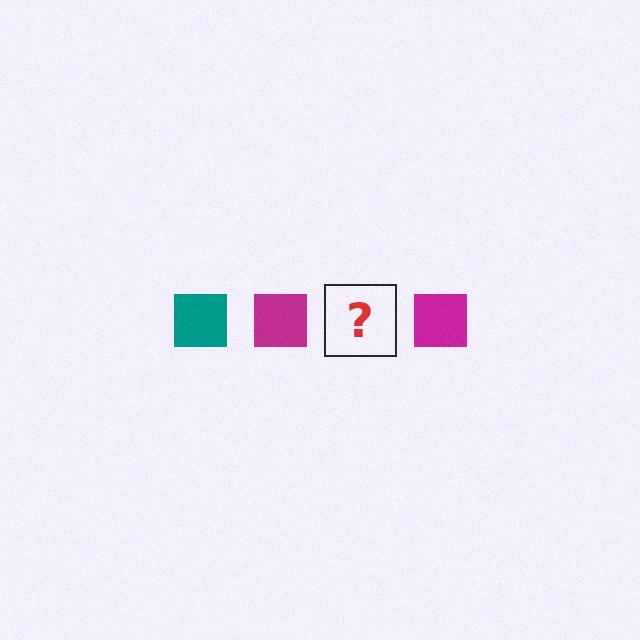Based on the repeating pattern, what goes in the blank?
The blank should be a teal square.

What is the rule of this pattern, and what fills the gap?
The rule is that the pattern cycles through teal, magenta squares. The gap should be filled with a teal square.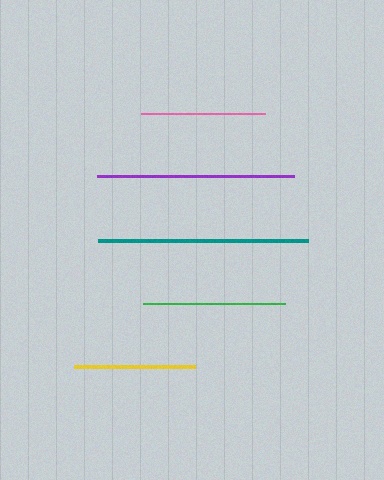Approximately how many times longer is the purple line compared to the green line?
The purple line is approximately 1.4 times the length of the green line.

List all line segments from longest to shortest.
From longest to shortest: teal, purple, green, pink, yellow.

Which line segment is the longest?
The teal line is the longest at approximately 210 pixels.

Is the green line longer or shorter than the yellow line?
The green line is longer than the yellow line.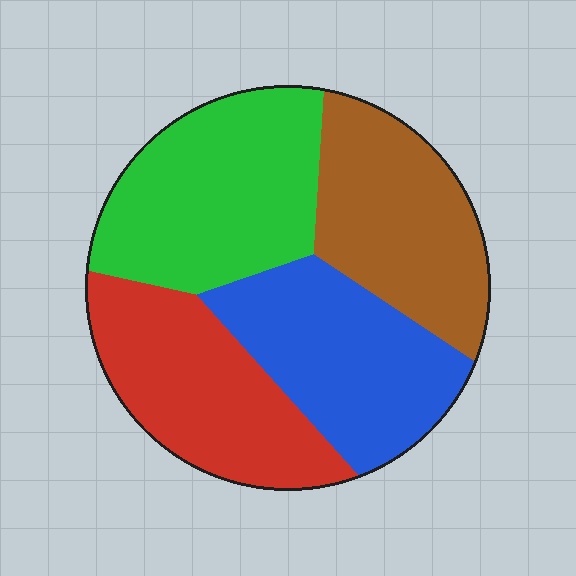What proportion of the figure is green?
Green takes up about one quarter (1/4) of the figure.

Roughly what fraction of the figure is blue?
Blue takes up about one quarter (1/4) of the figure.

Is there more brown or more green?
Green.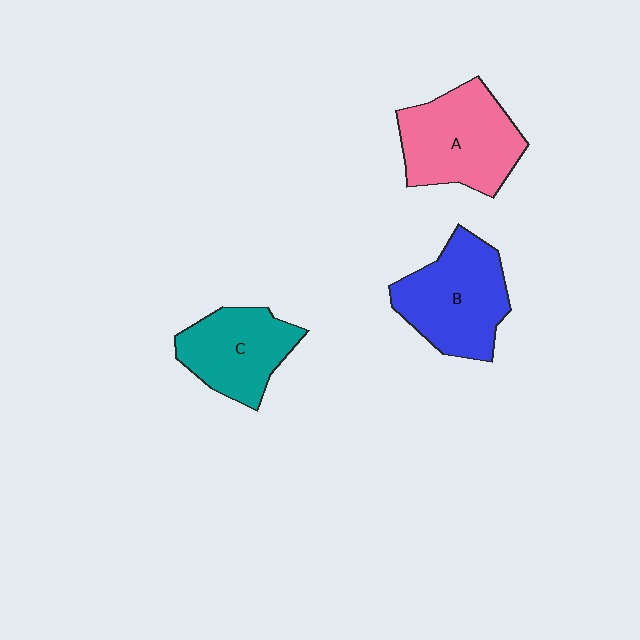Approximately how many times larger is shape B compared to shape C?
Approximately 1.2 times.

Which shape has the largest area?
Shape A (pink).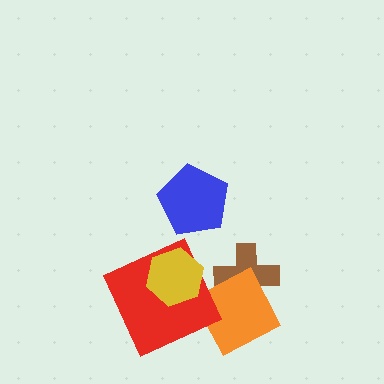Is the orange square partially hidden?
No, no other shape covers it.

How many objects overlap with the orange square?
1 object overlaps with the orange square.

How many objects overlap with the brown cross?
1 object overlaps with the brown cross.